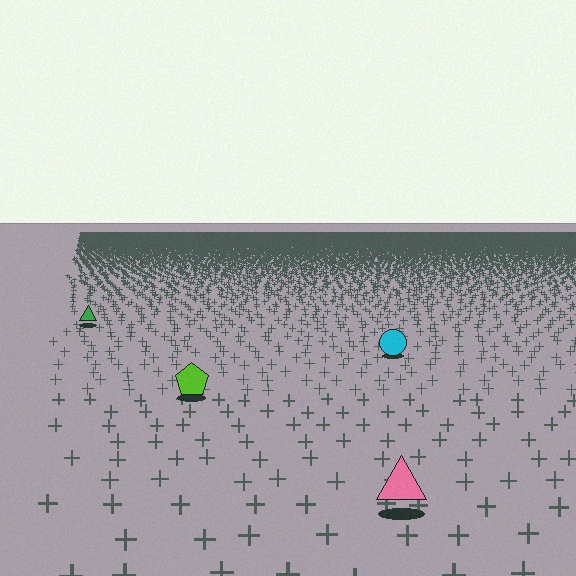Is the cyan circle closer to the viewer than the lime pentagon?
No. The lime pentagon is closer — you can tell from the texture gradient: the ground texture is coarser near it.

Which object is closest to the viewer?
The pink triangle is closest. The texture marks near it are larger and more spread out.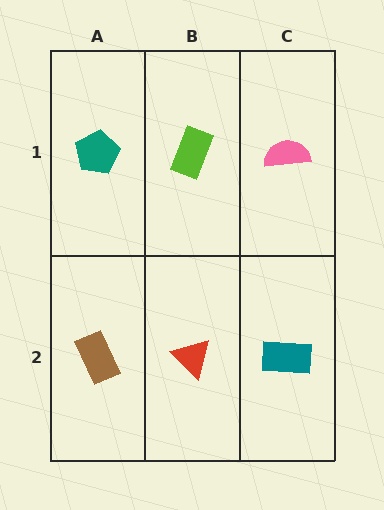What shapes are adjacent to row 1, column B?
A red triangle (row 2, column B), a teal pentagon (row 1, column A), a pink semicircle (row 1, column C).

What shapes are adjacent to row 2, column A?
A teal pentagon (row 1, column A), a red triangle (row 2, column B).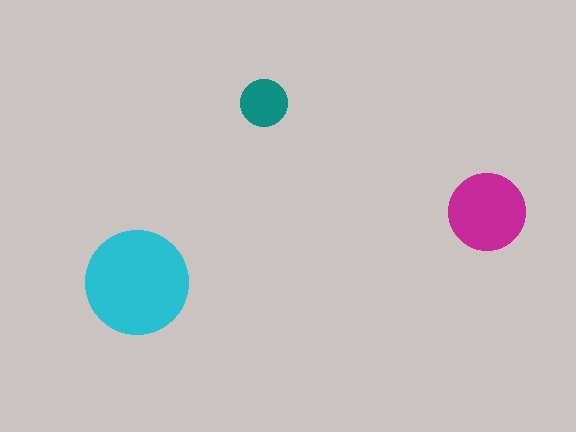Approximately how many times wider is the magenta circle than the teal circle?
About 1.5 times wider.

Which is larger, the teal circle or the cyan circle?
The cyan one.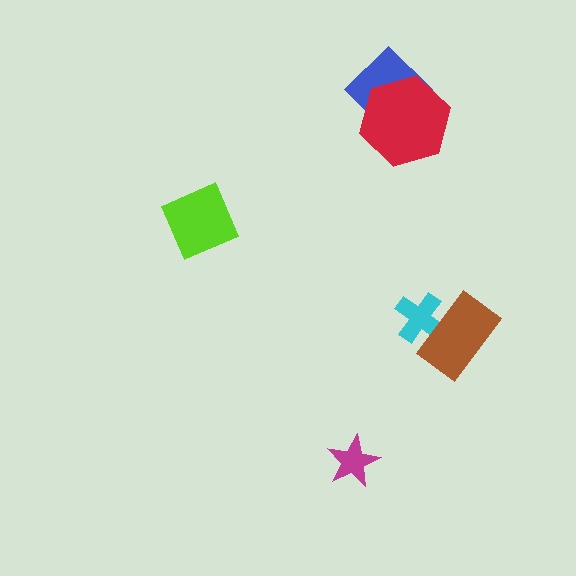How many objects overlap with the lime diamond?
0 objects overlap with the lime diamond.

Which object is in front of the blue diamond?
The red hexagon is in front of the blue diamond.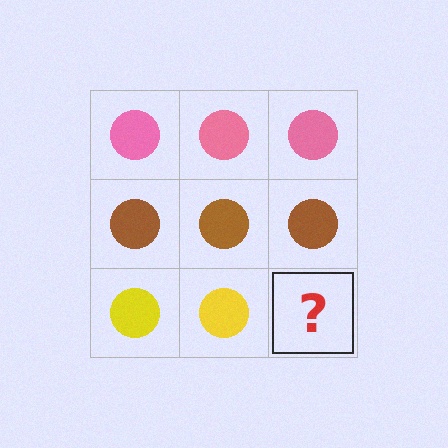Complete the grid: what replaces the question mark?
The question mark should be replaced with a yellow circle.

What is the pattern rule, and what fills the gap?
The rule is that each row has a consistent color. The gap should be filled with a yellow circle.